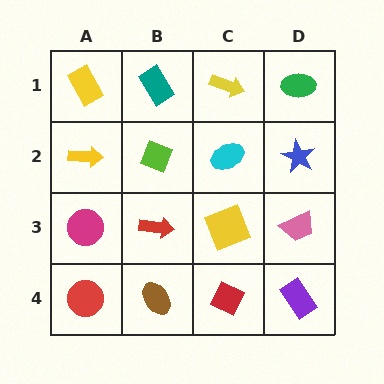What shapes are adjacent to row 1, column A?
A yellow arrow (row 2, column A), a teal rectangle (row 1, column B).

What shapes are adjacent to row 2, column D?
A green ellipse (row 1, column D), a pink trapezoid (row 3, column D), a cyan ellipse (row 2, column C).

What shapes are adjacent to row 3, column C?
A cyan ellipse (row 2, column C), a red diamond (row 4, column C), a red arrow (row 3, column B), a pink trapezoid (row 3, column D).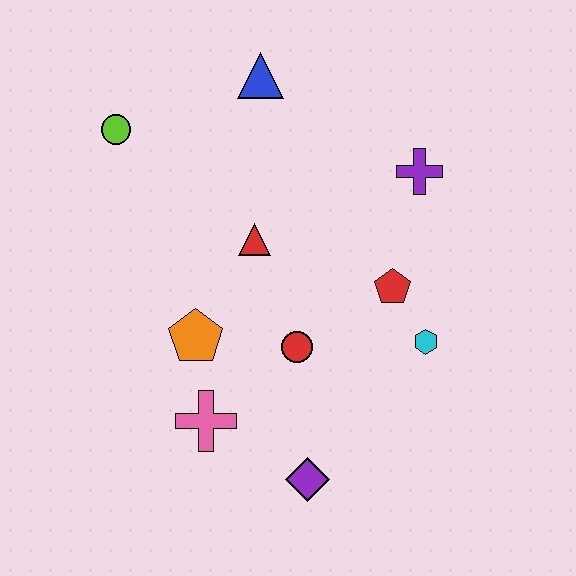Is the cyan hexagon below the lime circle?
Yes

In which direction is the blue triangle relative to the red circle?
The blue triangle is above the red circle.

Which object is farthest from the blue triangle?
The purple diamond is farthest from the blue triangle.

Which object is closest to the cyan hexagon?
The red pentagon is closest to the cyan hexagon.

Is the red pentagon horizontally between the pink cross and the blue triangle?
No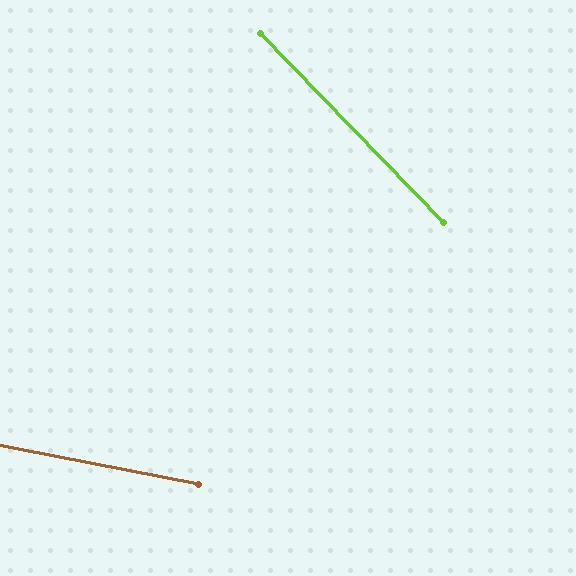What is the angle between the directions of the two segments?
Approximately 35 degrees.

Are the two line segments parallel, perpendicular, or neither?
Neither parallel nor perpendicular — they differ by about 35°.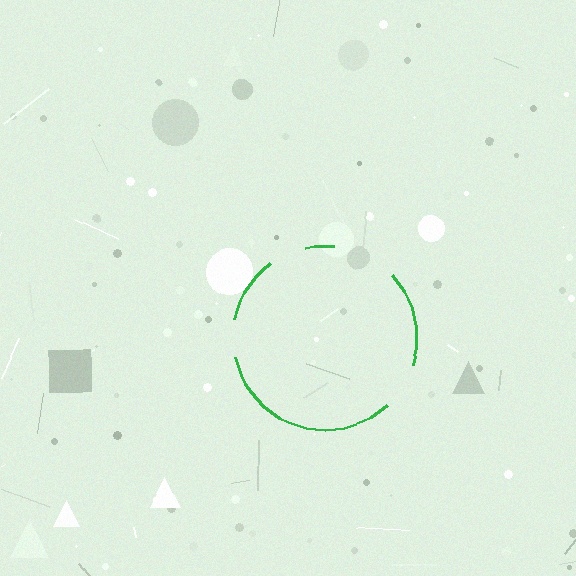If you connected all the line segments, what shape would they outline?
They would outline a circle.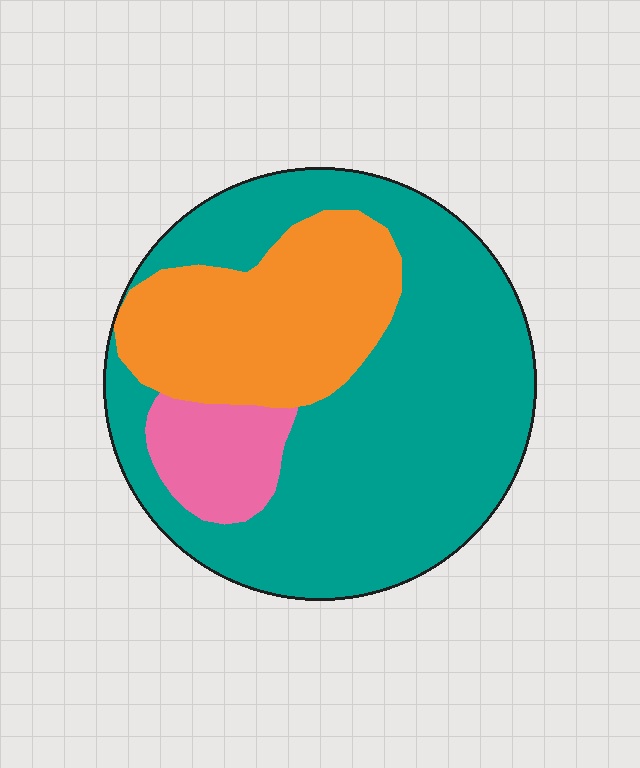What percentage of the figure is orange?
Orange covers roughly 25% of the figure.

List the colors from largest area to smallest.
From largest to smallest: teal, orange, pink.